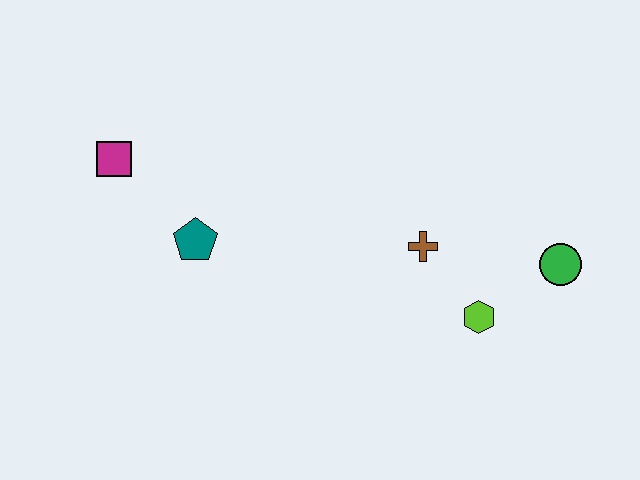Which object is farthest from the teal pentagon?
The green circle is farthest from the teal pentagon.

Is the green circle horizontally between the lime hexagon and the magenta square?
No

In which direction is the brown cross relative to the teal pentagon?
The brown cross is to the right of the teal pentagon.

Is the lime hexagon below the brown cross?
Yes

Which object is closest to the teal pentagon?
The magenta square is closest to the teal pentagon.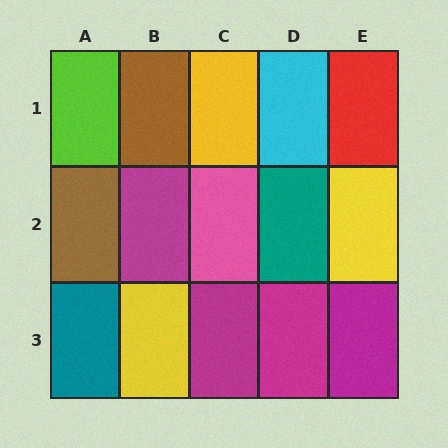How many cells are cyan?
1 cell is cyan.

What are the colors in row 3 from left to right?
Teal, yellow, magenta, magenta, magenta.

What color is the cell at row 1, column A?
Lime.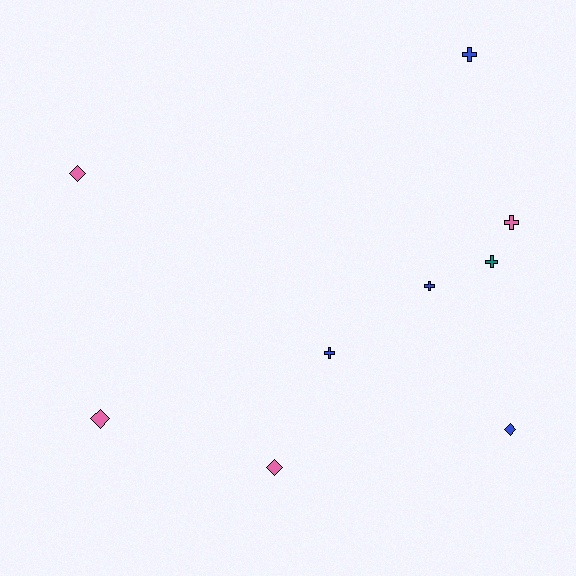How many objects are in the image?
There are 9 objects.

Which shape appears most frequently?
Cross, with 5 objects.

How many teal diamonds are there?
There are no teal diamonds.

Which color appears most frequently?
Blue, with 4 objects.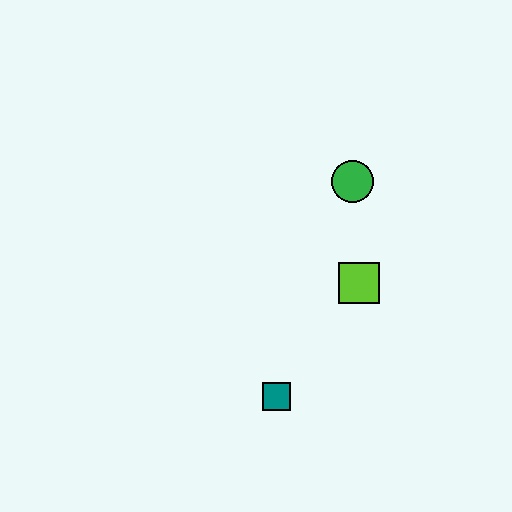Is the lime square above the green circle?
No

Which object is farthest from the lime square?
The teal square is farthest from the lime square.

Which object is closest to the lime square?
The green circle is closest to the lime square.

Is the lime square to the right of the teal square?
Yes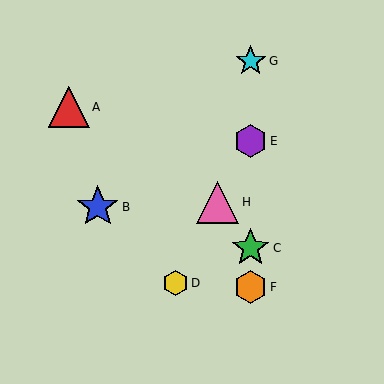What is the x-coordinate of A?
Object A is at x≈69.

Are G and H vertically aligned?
No, G is at x≈251 and H is at x≈218.